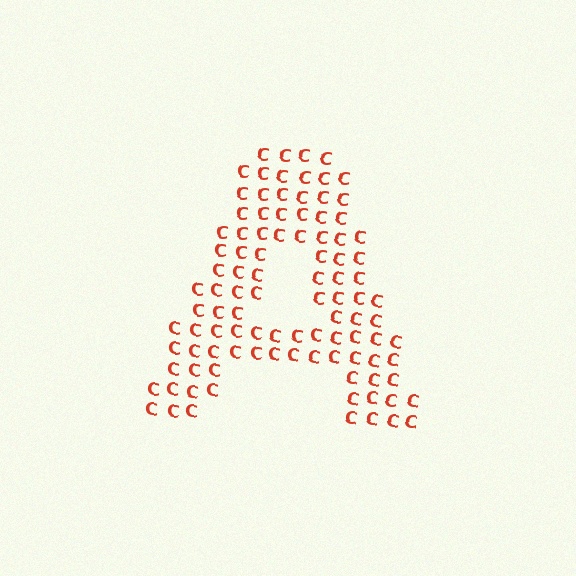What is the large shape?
The large shape is the letter A.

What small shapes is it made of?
It is made of small letter C's.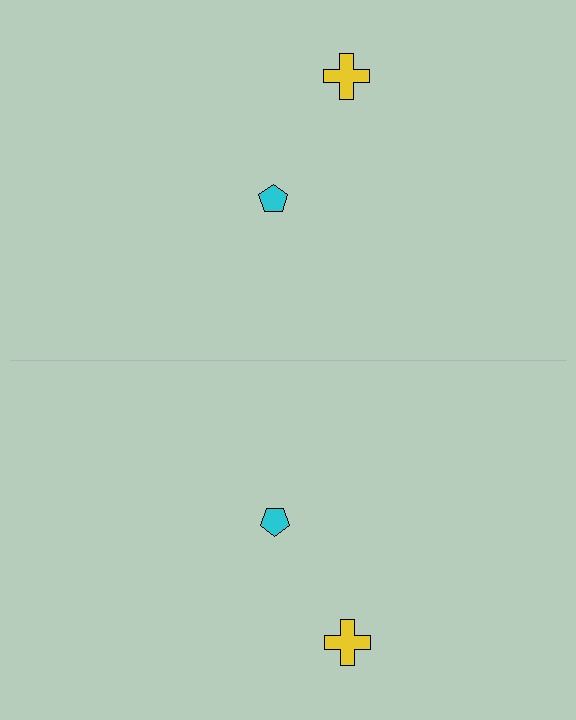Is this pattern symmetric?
Yes, this pattern has bilateral (reflection) symmetry.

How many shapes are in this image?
There are 4 shapes in this image.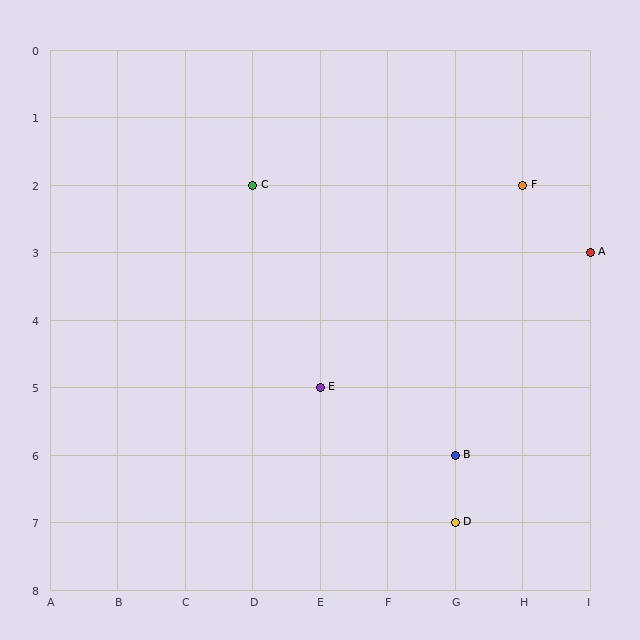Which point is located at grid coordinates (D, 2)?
Point C is at (D, 2).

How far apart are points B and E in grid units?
Points B and E are 2 columns and 1 row apart (about 2.2 grid units diagonally).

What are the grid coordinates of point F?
Point F is at grid coordinates (H, 2).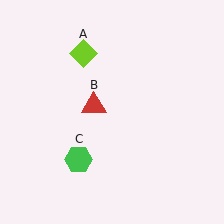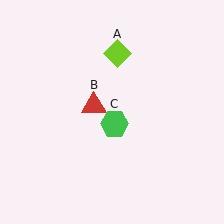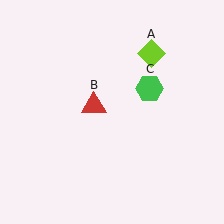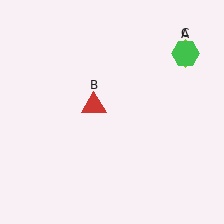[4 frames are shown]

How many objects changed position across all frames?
2 objects changed position: lime diamond (object A), green hexagon (object C).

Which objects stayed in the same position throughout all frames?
Red triangle (object B) remained stationary.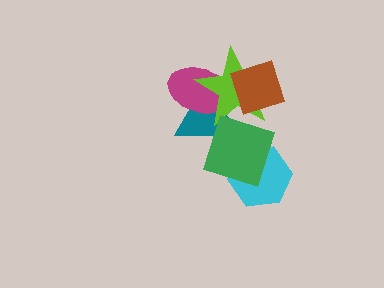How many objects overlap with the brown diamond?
2 objects overlap with the brown diamond.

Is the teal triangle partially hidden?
Yes, it is partially covered by another shape.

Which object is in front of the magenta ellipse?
The lime star is in front of the magenta ellipse.